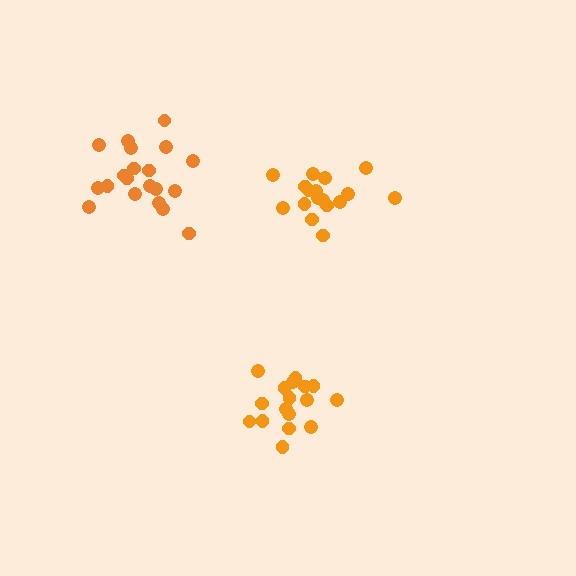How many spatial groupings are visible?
There are 3 spatial groupings.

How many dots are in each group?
Group 1: 20 dots, Group 2: 17 dots, Group 3: 17 dots (54 total).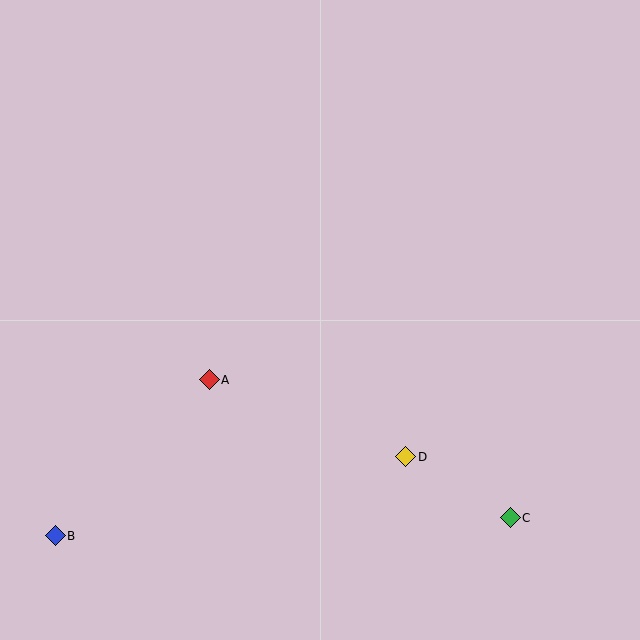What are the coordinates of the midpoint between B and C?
The midpoint between B and C is at (283, 527).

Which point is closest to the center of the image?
Point A at (209, 380) is closest to the center.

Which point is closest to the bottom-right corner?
Point C is closest to the bottom-right corner.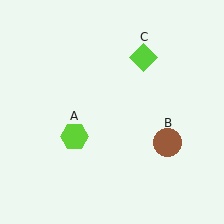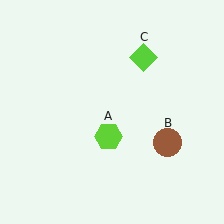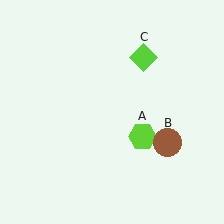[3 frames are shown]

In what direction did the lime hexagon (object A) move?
The lime hexagon (object A) moved right.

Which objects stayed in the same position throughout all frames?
Brown circle (object B) and lime diamond (object C) remained stationary.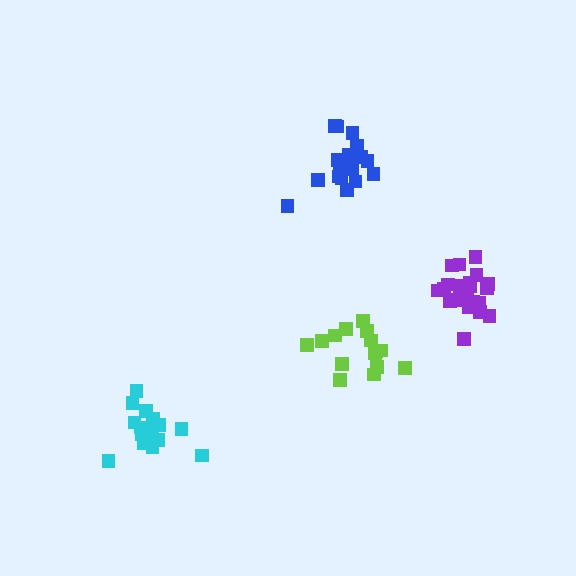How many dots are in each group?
Group 1: 20 dots, Group 2: 15 dots, Group 3: 18 dots, Group 4: 21 dots (74 total).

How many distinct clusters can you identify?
There are 4 distinct clusters.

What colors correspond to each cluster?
The clusters are colored: blue, lime, cyan, purple.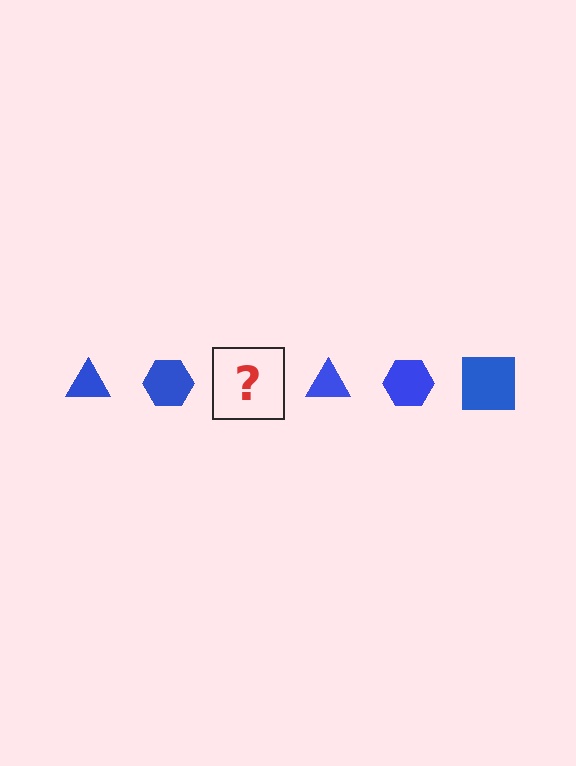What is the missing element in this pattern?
The missing element is a blue square.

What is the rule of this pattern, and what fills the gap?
The rule is that the pattern cycles through triangle, hexagon, square shapes in blue. The gap should be filled with a blue square.